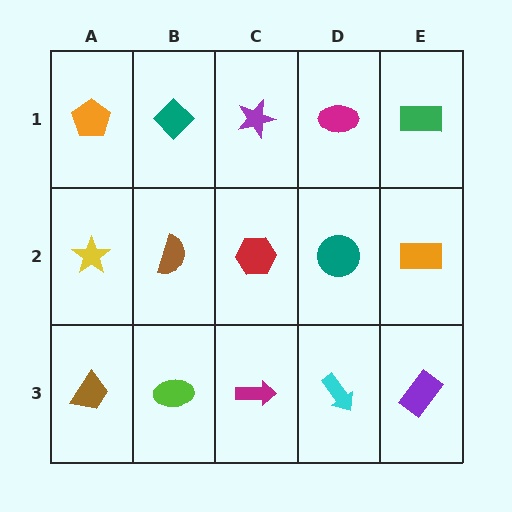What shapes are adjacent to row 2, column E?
A green rectangle (row 1, column E), a purple rectangle (row 3, column E), a teal circle (row 2, column D).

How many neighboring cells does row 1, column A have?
2.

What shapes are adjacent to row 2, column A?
An orange pentagon (row 1, column A), a brown trapezoid (row 3, column A), a brown semicircle (row 2, column B).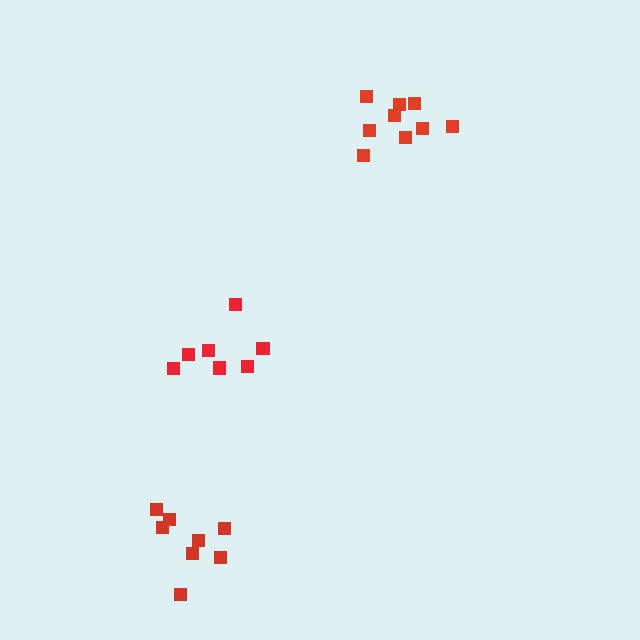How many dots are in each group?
Group 1: 8 dots, Group 2: 7 dots, Group 3: 9 dots (24 total).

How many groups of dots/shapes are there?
There are 3 groups.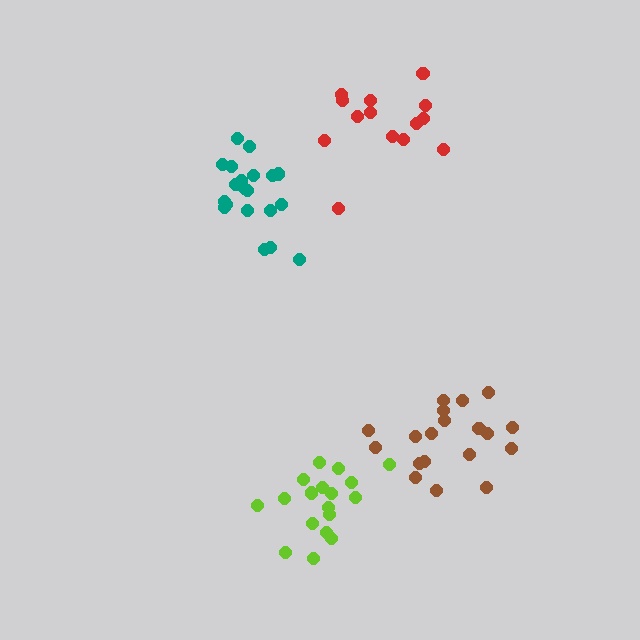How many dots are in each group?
Group 1: 19 dots, Group 2: 20 dots, Group 3: 14 dots, Group 4: 18 dots (71 total).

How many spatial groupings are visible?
There are 4 spatial groupings.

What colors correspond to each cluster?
The clusters are colored: brown, teal, red, lime.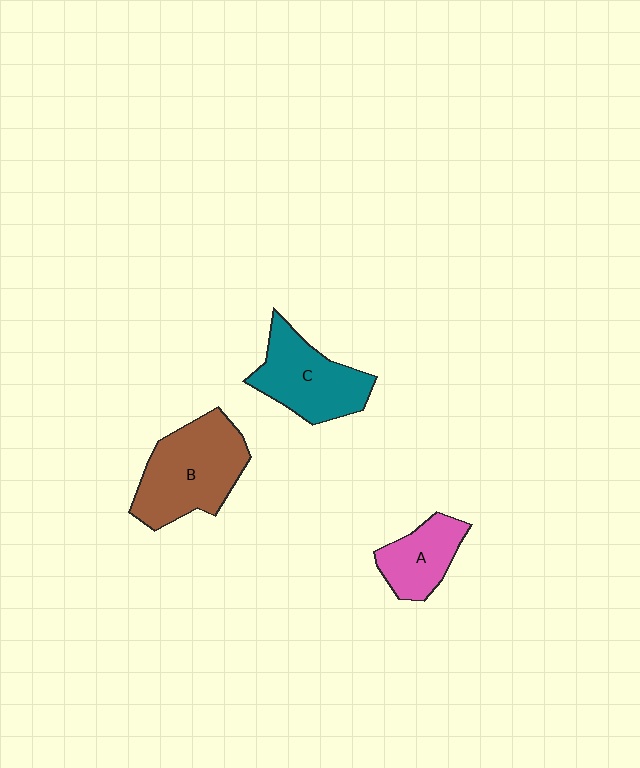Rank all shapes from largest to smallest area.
From largest to smallest: B (brown), C (teal), A (pink).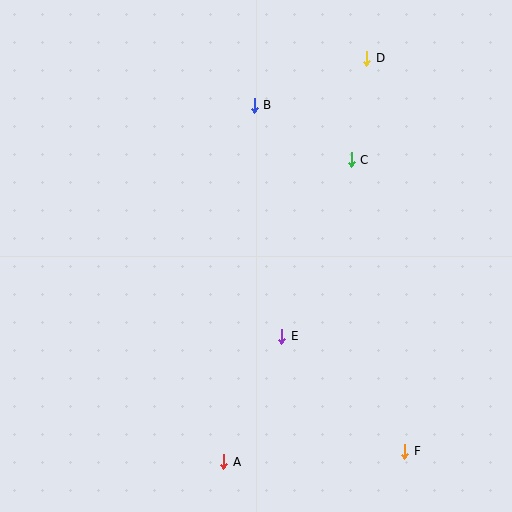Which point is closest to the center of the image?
Point E at (282, 336) is closest to the center.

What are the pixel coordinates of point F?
Point F is at (405, 451).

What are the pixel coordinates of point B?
Point B is at (254, 105).